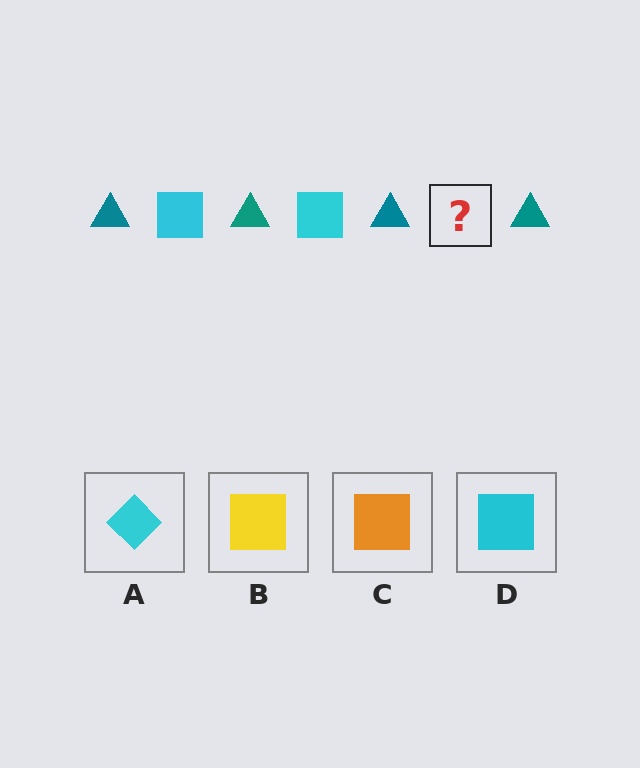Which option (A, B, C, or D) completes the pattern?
D.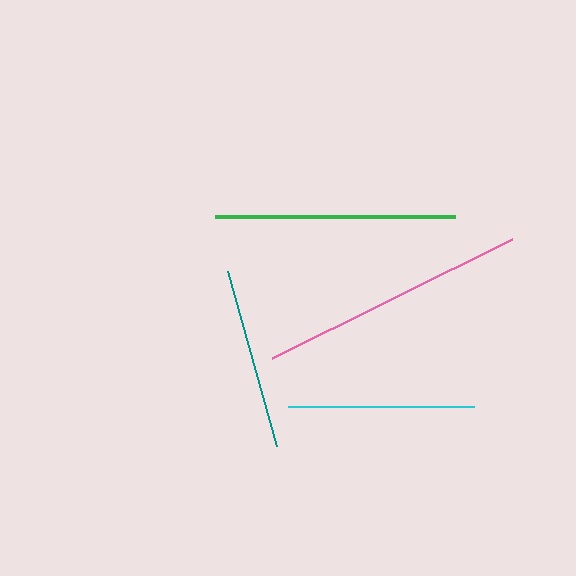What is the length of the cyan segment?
The cyan segment is approximately 186 pixels long.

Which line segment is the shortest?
The teal line is the shortest at approximately 182 pixels.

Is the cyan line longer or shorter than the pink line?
The pink line is longer than the cyan line.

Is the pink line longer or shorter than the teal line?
The pink line is longer than the teal line.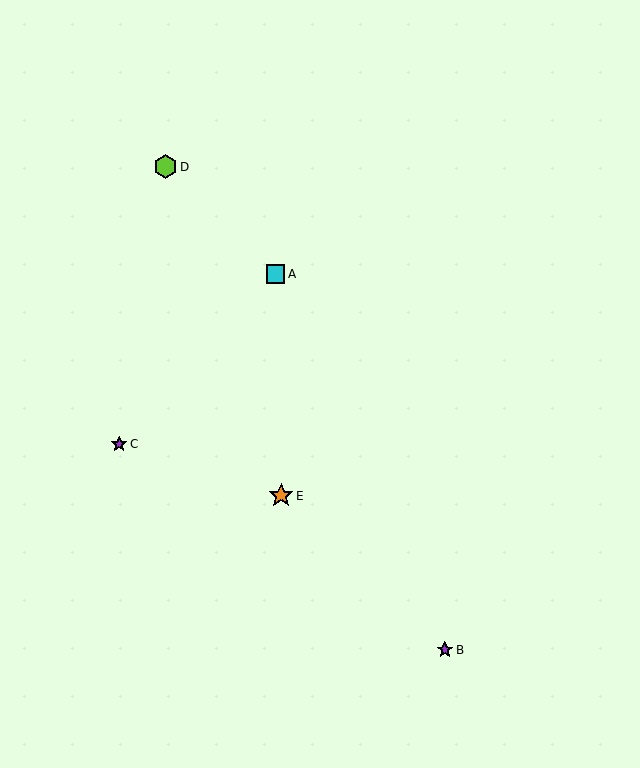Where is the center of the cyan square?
The center of the cyan square is at (275, 274).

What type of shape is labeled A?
Shape A is a cyan square.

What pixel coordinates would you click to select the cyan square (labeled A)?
Click at (275, 274) to select the cyan square A.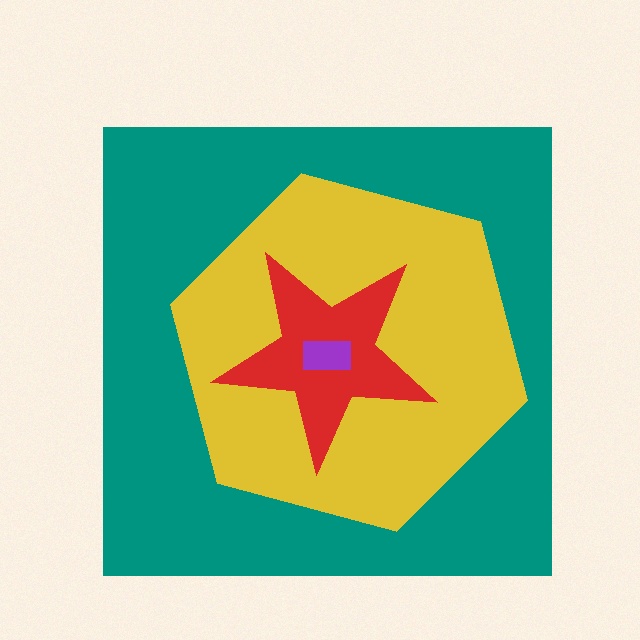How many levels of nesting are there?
4.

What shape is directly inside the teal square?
The yellow hexagon.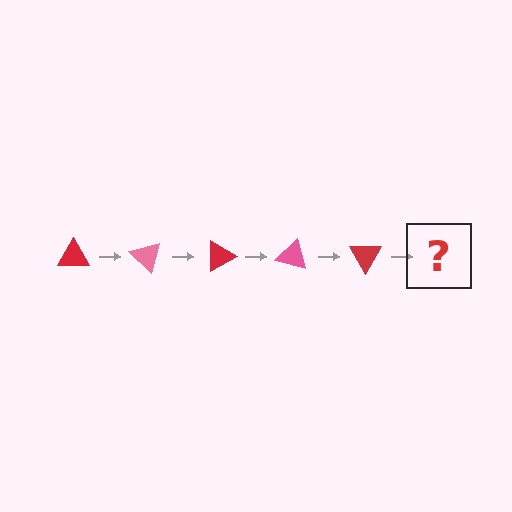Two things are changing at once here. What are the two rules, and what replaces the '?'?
The two rules are that it rotates 45 degrees each step and the color cycles through red and pink. The '?' should be a pink triangle, rotated 225 degrees from the start.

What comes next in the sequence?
The next element should be a pink triangle, rotated 225 degrees from the start.